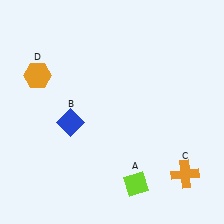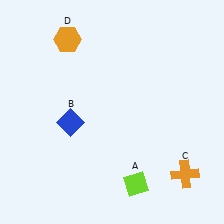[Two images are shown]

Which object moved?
The orange hexagon (D) moved up.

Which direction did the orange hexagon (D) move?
The orange hexagon (D) moved up.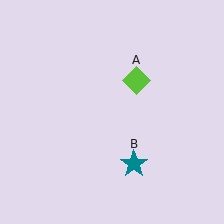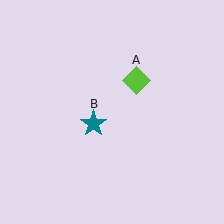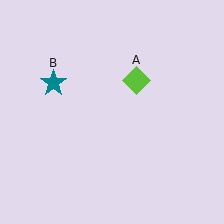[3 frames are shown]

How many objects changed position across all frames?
1 object changed position: teal star (object B).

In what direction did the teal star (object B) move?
The teal star (object B) moved up and to the left.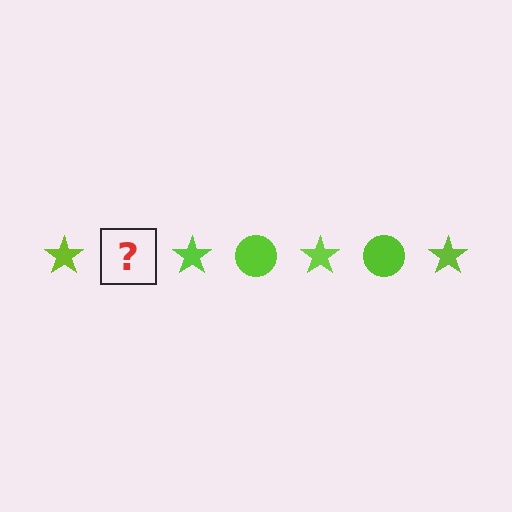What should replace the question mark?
The question mark should be replaced with a lime circle.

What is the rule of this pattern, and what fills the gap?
The rule is that the pattern cycles through star, circle shapes in lime. The gap should be filled with a lime circle.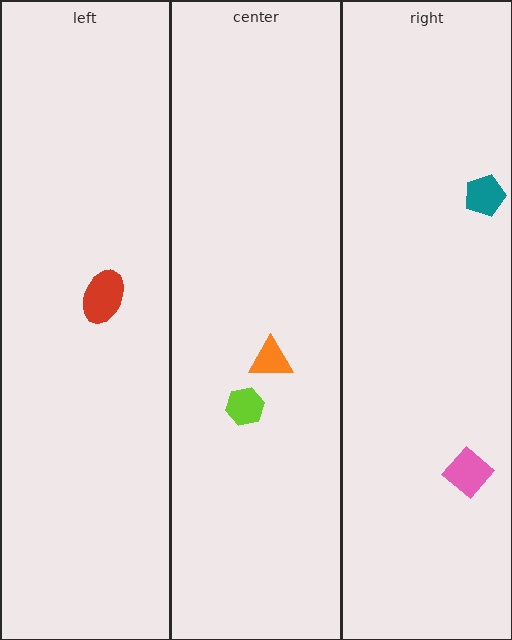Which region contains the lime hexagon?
The center region.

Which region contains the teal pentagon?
The right region.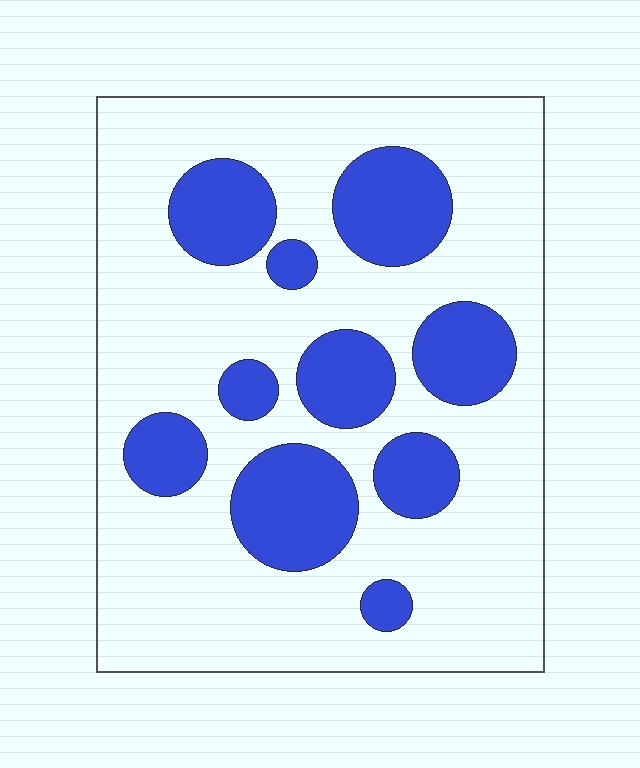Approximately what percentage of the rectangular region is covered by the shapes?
Approximately 25%.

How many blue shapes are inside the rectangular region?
10.